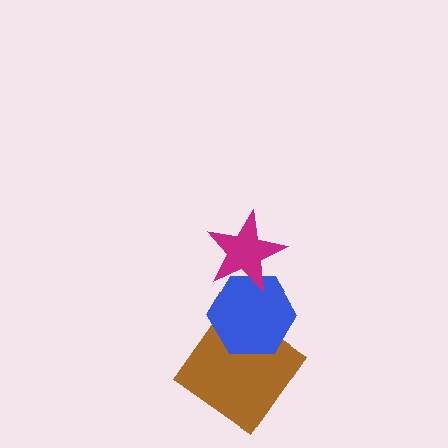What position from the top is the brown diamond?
The brown diamond is 3rd from the top.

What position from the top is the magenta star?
The magenta star is 1st from the top.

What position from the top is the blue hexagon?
The blue hexagon is 2nd from the top.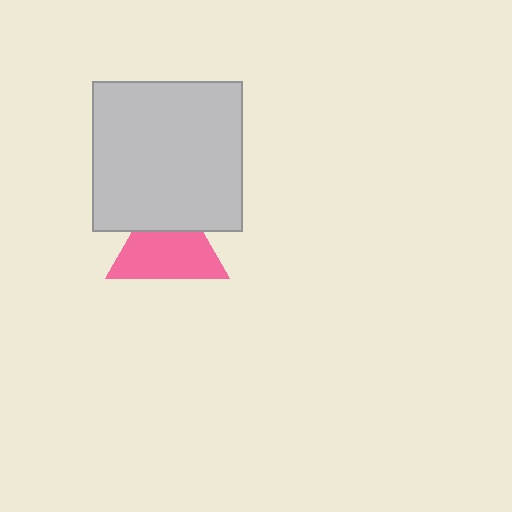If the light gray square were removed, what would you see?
You would see the complete pink triangle.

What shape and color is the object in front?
The object in front is a light gray square.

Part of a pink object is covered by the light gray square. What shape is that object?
It is a triangle.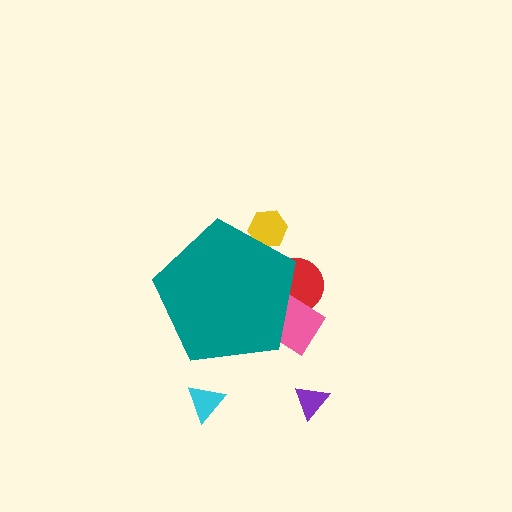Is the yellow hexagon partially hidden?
Yes, the yellow hexagon is partially hidden behind the teal pentagon.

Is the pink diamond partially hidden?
Yes, the pink diamond is partially hidden behind the teal pentagon.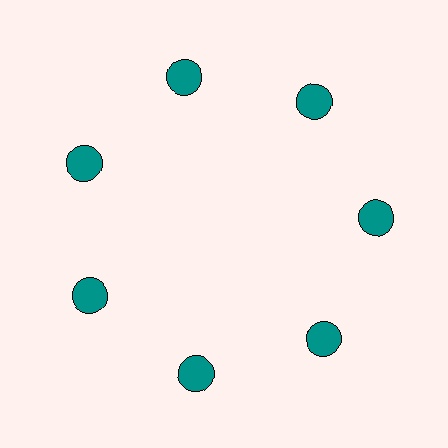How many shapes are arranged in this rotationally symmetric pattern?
There are 7 shapes, arranged in 7 groups of 1.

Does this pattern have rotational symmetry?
Yes, this pattern has 7-fold rotational symmetry. It looks the same after rotating 51 degrees around the center.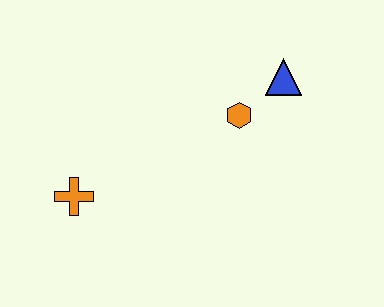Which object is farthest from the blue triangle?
The orange cross is farthest from the blue triangle.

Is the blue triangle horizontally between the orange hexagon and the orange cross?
No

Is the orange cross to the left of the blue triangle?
Yes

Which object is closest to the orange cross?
The orange hexagon is closest to the orange cross.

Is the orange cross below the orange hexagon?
Yes